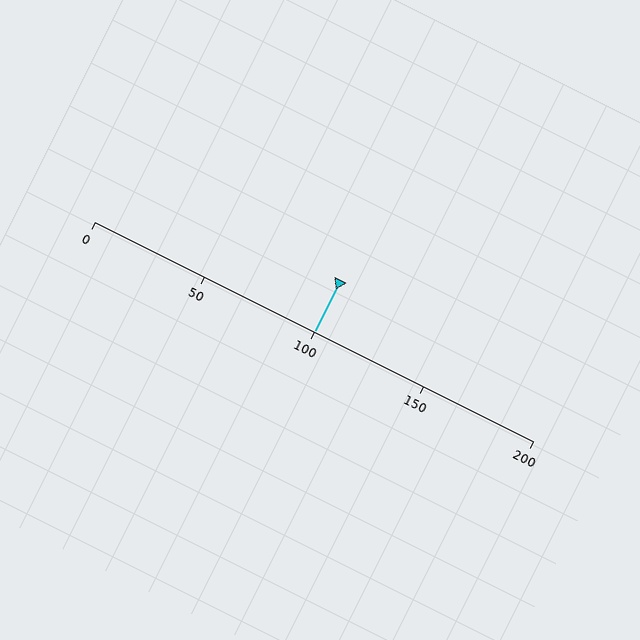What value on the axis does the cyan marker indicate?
The marker indicates approximately 100.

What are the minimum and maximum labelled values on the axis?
The axis runs from 0 to 200.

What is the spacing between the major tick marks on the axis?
The major ticks are spaced 50 apart.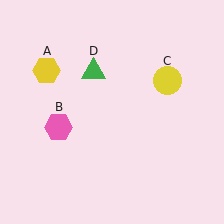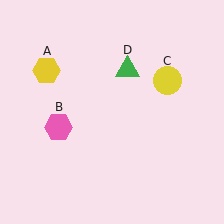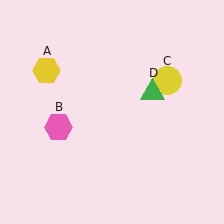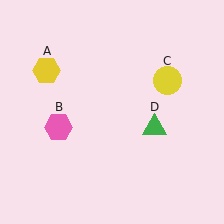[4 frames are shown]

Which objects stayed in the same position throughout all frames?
Yellow hexagon (object A) and pink hexagon (object B) and yellow circle (object C) remained stationary.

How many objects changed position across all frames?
1 object changed position: green triangle (object D).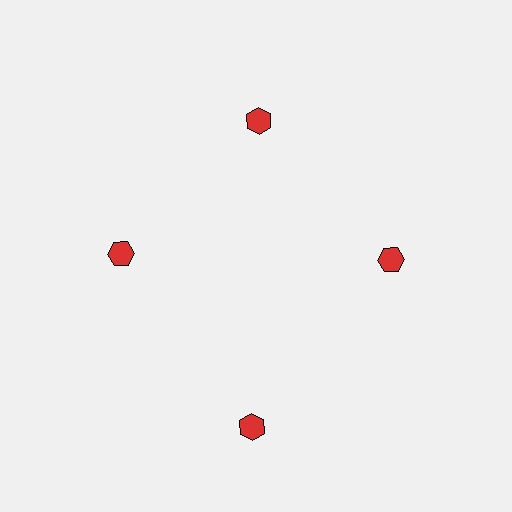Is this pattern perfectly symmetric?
No. The 4 red hexagons are arranged in a ring, but one element near the 6 o'clock position is pushed outward from the center, breaking the 4-fold rotational symmetry.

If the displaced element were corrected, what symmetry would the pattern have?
It would have 4-fold rotational symmetry — the pattern would map onto itself every 90 degrees.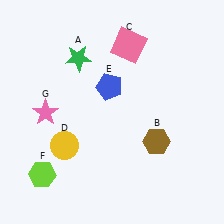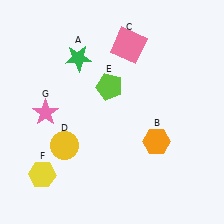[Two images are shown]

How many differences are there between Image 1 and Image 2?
There are 3 differences between the two images.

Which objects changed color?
B changed from brown to orange. E changed from blue to lime. F changed from lime to yellow.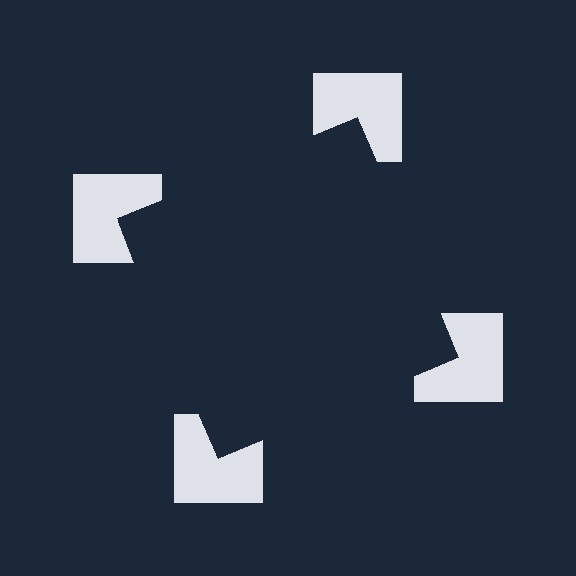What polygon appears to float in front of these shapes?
An illusory square — its edges are inferred from the aligned wedge cuts in the notched squares, not physically drawn.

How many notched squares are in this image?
There are 4 — one at each vertex of the illusory square.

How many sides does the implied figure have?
4 sides.